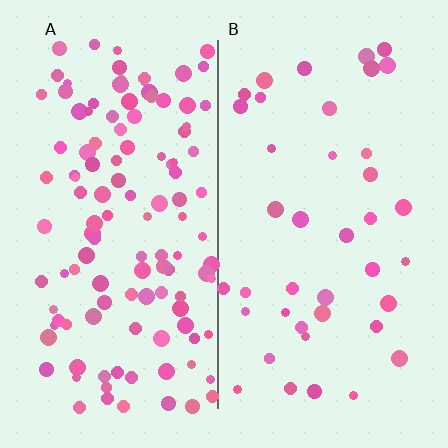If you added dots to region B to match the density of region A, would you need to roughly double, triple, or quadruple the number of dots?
Approximately triple.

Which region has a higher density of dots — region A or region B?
A (the left).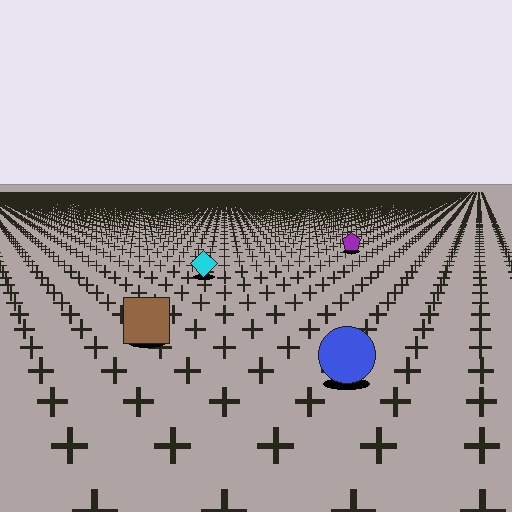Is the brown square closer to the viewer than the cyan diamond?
Yes. The brown square is closer — you can tell from the texture gradient: the ground texture is coarser near it.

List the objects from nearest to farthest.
From nearest to farthest: the blue circle, the brown square, the cyan diamond, the purple pentagon.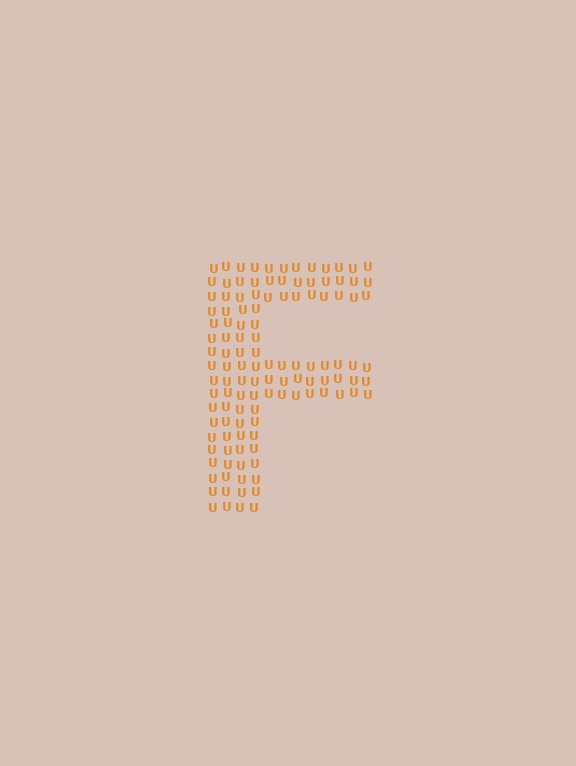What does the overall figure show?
The overall figure shows the letter F.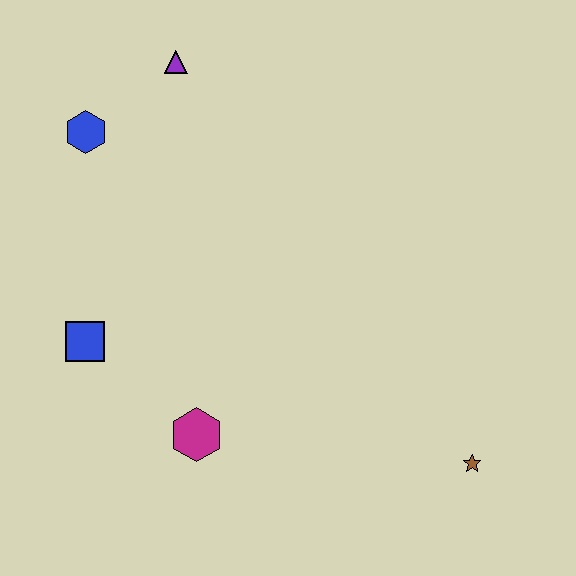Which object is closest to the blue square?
The magenta hexagon is closest to the blue square.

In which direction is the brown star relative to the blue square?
The brown star is to the right of the blue square.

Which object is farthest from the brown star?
The blue hexagon is farthest from the brown star.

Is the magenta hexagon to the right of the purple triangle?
Yes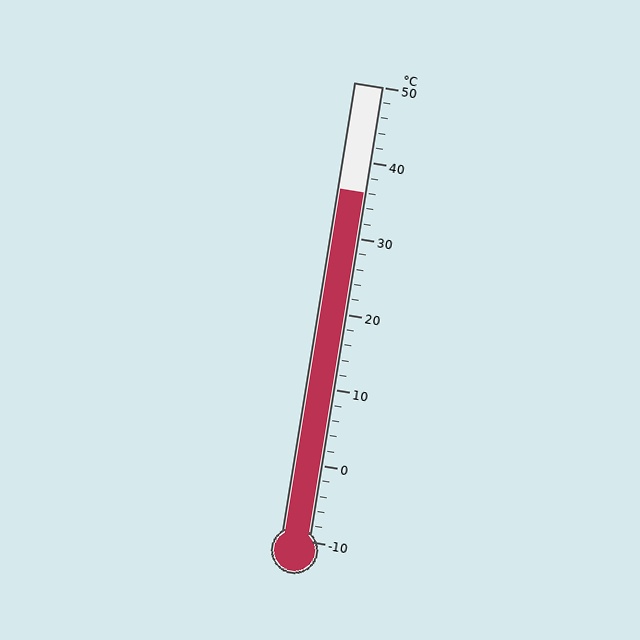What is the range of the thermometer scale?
The thermometer scale ranges from -10°C to 50°C.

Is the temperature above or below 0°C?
The temperature is above 0°C.